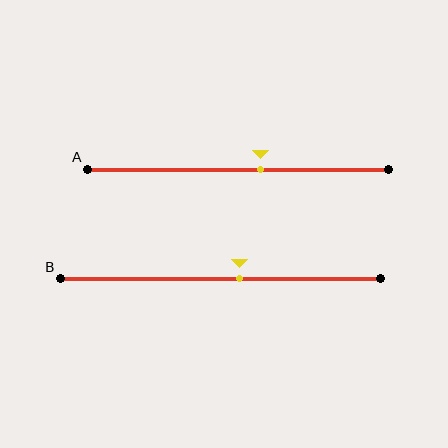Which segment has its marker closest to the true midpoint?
Segment B has its marker closest to the true midpoint.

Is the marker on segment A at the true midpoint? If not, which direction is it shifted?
No, the marker on segment A is shifted to the right by about 8% of the segment length.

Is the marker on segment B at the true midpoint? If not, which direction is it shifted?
No, the marker on segment B is shifted to the right by about 6% of the segment length.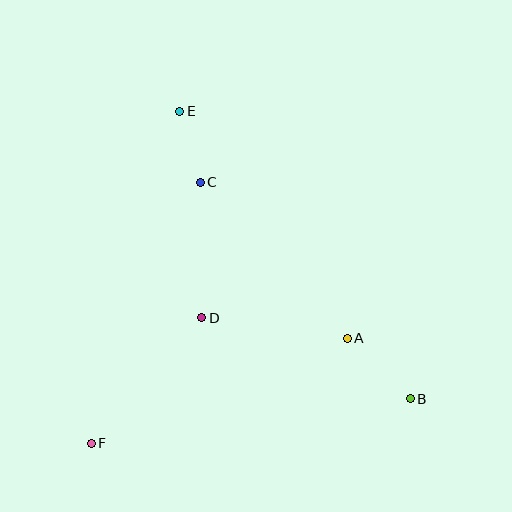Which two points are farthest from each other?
Points B and E are farthest from each other.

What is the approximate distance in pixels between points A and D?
The distance between A and D is approximately 147 pixels.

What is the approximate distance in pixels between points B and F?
The distance between B and F is approximately 322 pixels.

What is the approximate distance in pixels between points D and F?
The distance between D and F is approximately 167 pixels.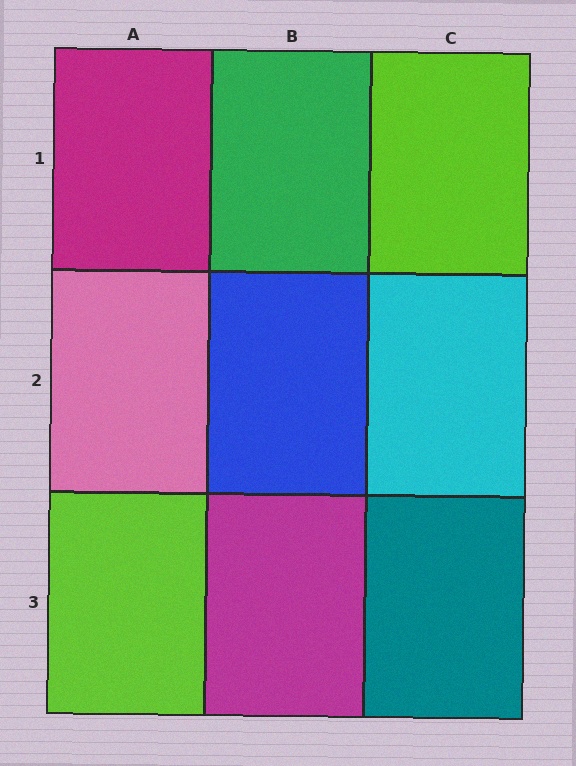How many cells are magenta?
2 cells are magenta.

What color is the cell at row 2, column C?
Cyan.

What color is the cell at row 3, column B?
Magenta.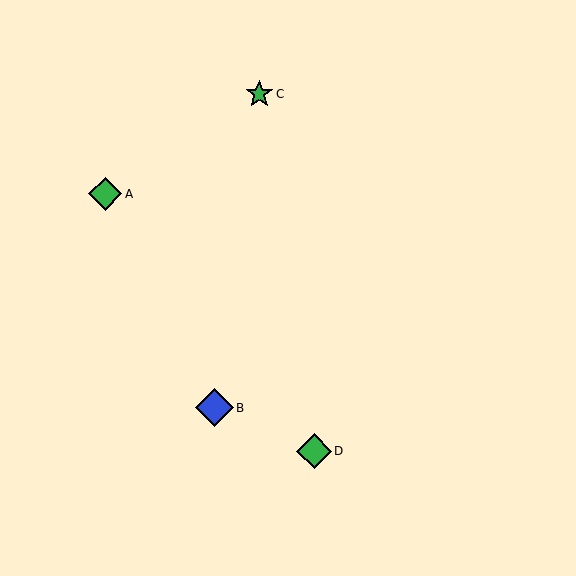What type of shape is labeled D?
Shape D is a green diamond.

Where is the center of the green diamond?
The center of the green diamond is at (105, 194).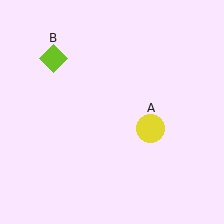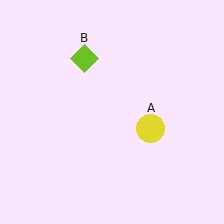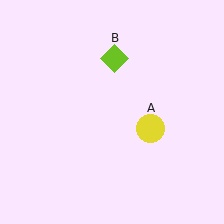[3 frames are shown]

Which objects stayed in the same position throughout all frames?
Yellow circle (object A) remained stationary.